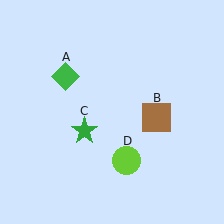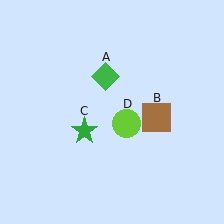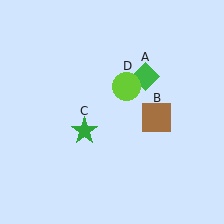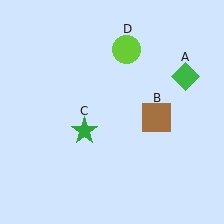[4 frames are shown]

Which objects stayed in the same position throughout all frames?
Brown square (object B) and green star (object C) remained stationary.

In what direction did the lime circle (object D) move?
The lime circle (object D) moved up.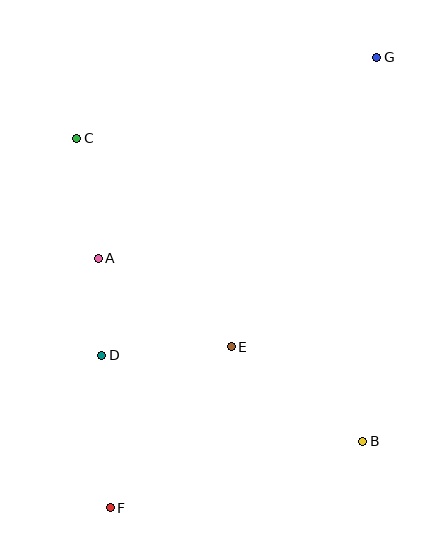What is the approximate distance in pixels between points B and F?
The distance between B and F is approximately 261 pixels.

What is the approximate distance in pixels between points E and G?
The distance between E and G is approximately 324 pixels.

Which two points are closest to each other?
Points A and D are closest to each other.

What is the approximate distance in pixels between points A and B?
The distance between A and B is approximately 322 pixels.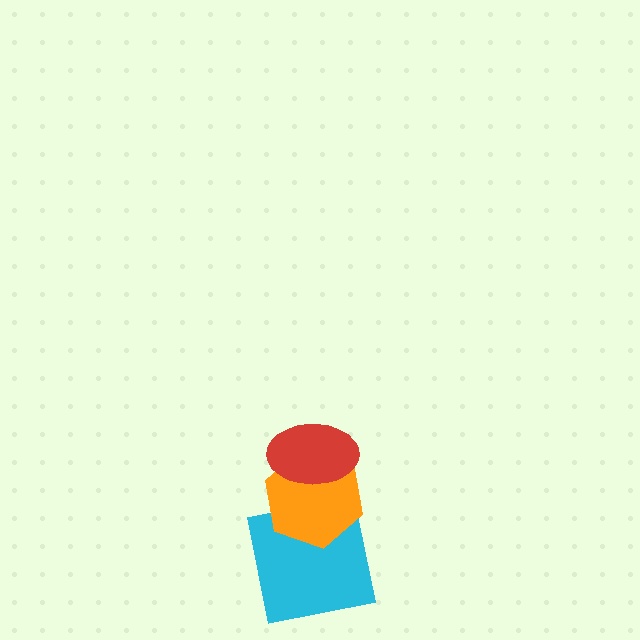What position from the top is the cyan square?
The cyan square is 3rd from the top.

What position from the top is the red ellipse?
The red ellipse is 1st from the top.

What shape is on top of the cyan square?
The orange hexagon is on top of the cyan square.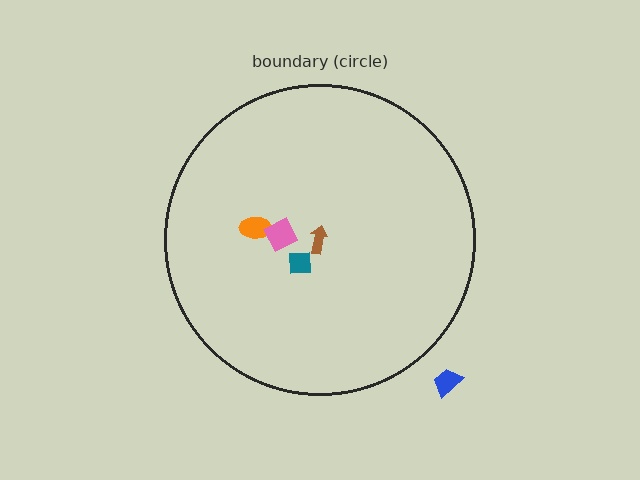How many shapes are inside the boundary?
4 inside, 1 outside.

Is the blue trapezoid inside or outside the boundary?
Outside.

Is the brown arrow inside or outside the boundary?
Inside.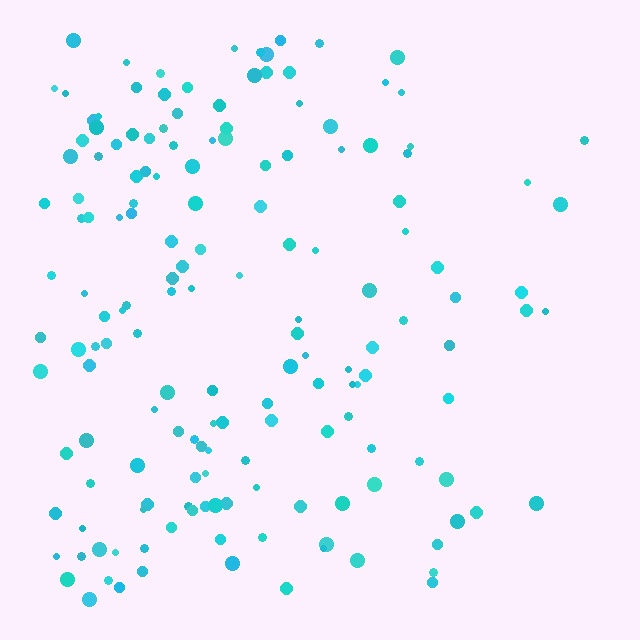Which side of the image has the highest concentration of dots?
The left.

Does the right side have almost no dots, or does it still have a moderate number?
Still a moderate number, just noticeably fewer than the left.